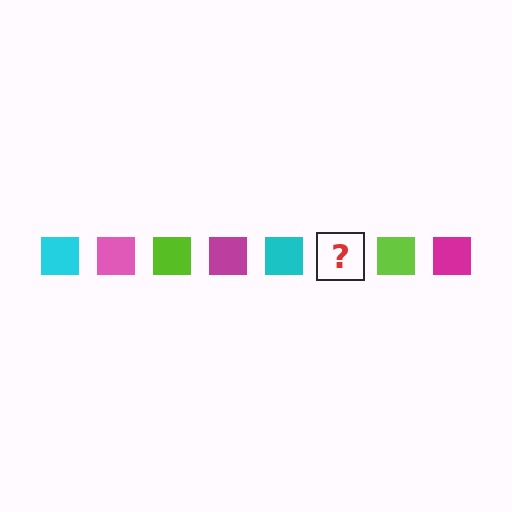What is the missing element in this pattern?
The missing element is a pink square.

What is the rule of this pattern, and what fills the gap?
The rule is that the pattern cycles through cyan, pink, lime, magenta squares. The gap should be filled with a pink square.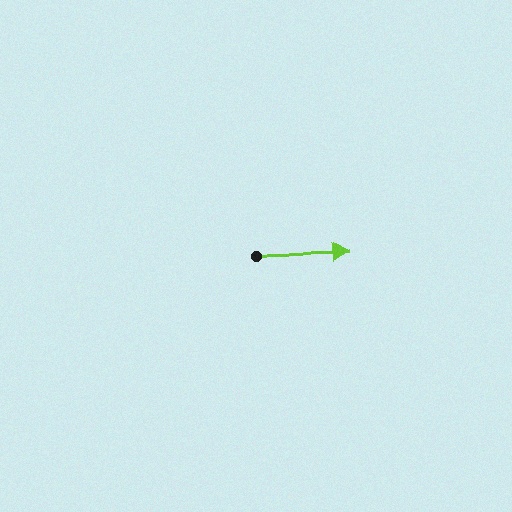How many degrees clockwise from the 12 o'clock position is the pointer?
Approximately 89 degrees.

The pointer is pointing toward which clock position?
Roughly 3 o'clock.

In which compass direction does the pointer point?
East.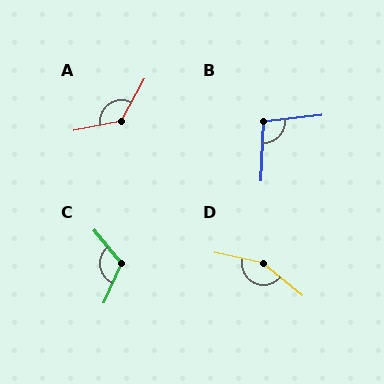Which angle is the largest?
D, at approximately 153 degrees.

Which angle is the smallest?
B, at approximately 99 degrees.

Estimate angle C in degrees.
Approximately 117 degrees.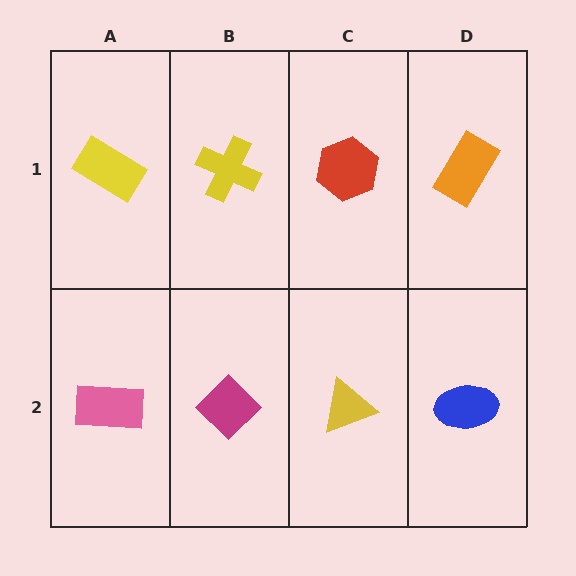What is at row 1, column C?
A red hexagon.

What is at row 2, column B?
A magenta diamond.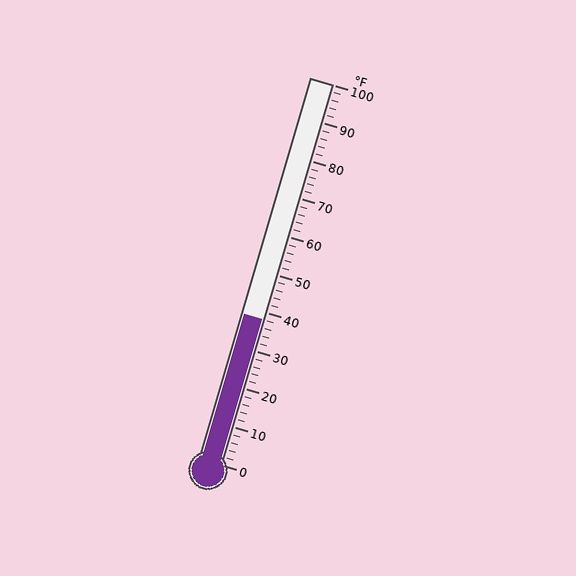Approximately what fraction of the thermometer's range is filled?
The thermometer is filled to approximately 40% of its range.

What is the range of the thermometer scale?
The thermometer scale ranges from 0°F to 100°F.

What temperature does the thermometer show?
The thermometer shows approximately 38°F.